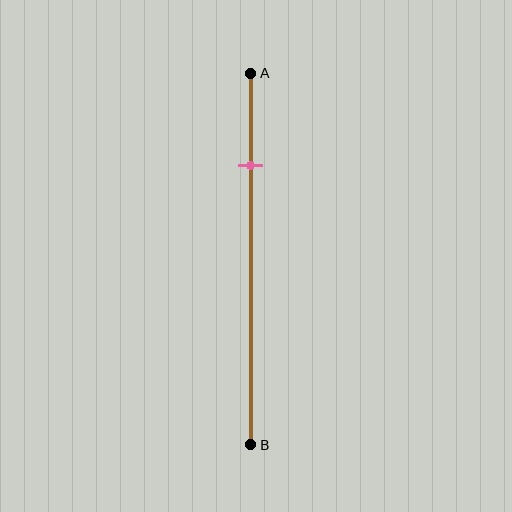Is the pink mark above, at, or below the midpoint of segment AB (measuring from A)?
The pink mark is above the midpoint of segment AB.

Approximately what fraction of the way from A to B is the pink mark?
The pink mark is approximately 25% of the way from A to B.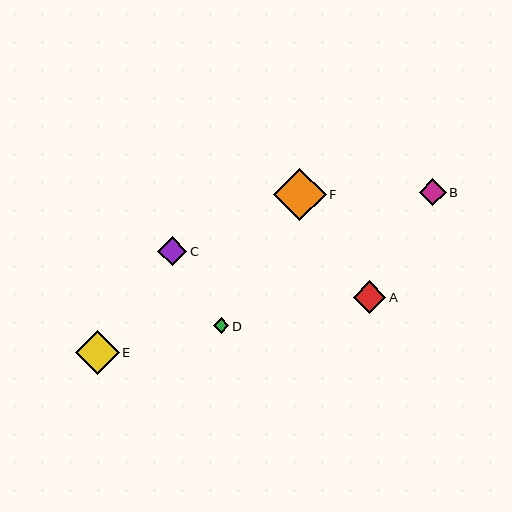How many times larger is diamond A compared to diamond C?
Diamond A is approximately 1.1 times the size of diamond C.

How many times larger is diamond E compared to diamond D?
Diamond E is approximately 2.8 times the size of diamond D.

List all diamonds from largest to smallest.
From largest to smallest: F, E, A, C, B, D.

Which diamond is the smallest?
Diamond D is the smallest with a size of approximately 16 pixels.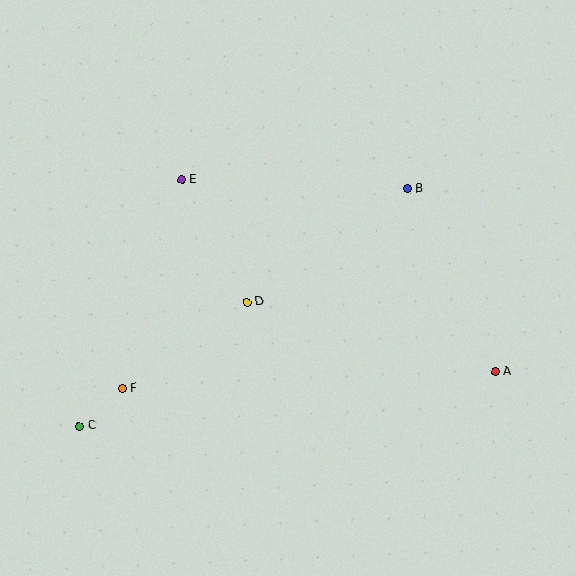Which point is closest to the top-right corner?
Point B is closest to the top-right corner.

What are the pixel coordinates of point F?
Point F is at (123, 388).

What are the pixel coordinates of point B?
Point B is at (407, 189).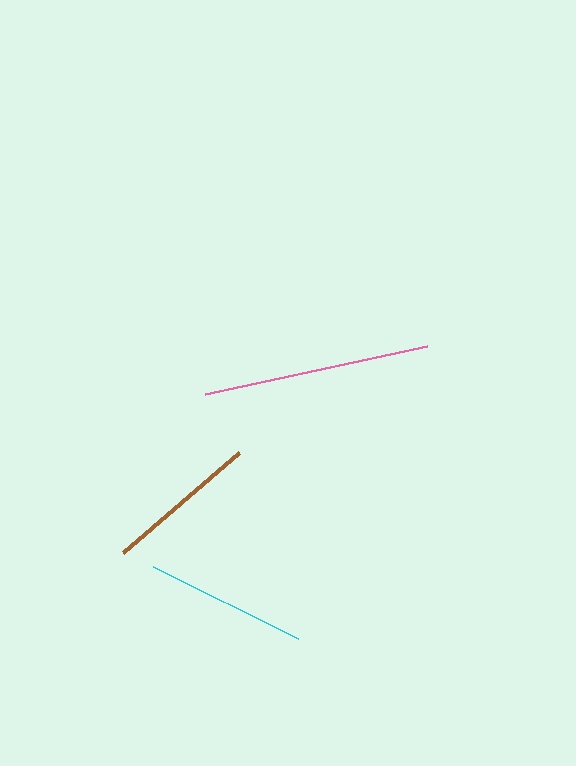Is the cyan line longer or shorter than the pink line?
The pink line is longer than the cyan line.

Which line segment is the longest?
The pink line is the longest at approximately 228 pixels.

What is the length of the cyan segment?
The cyan segment is approximately 161 pixels long.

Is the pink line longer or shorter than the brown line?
The pink line is longer than the brown line.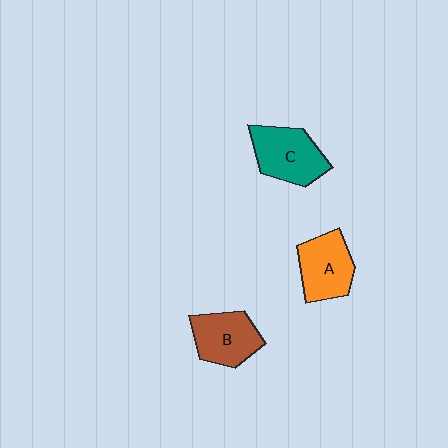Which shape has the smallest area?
Shape B (brown).